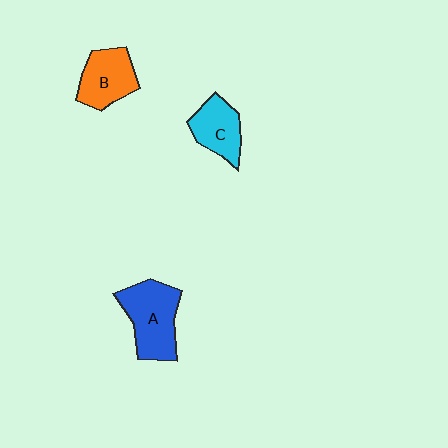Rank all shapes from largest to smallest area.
From largest to smallest: A (blue), B (orange), C (cyan).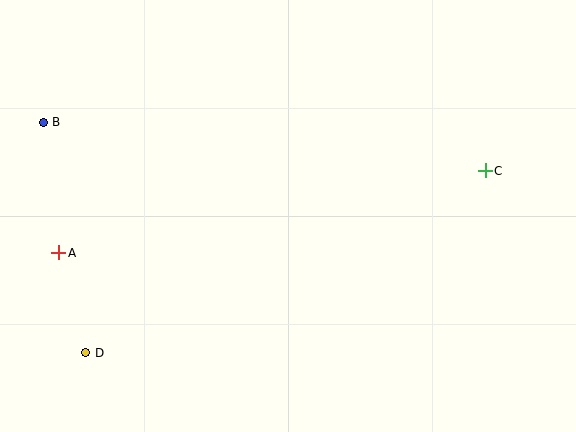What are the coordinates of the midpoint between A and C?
The midpoint between A and C is at (272, 212).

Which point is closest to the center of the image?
Point C at (485, 171) is closest to the center.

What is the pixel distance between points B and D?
The distance between B and D is 234 pixels.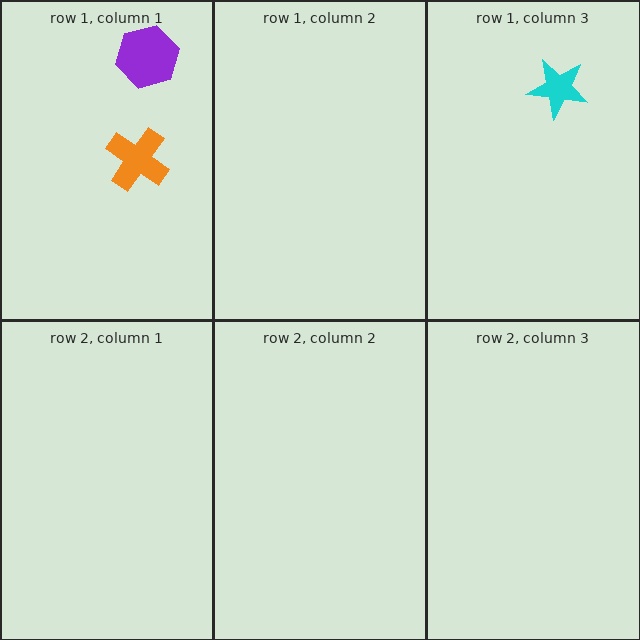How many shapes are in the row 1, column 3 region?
1.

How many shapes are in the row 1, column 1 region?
2.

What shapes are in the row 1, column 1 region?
The orange cross, the purple hexagon.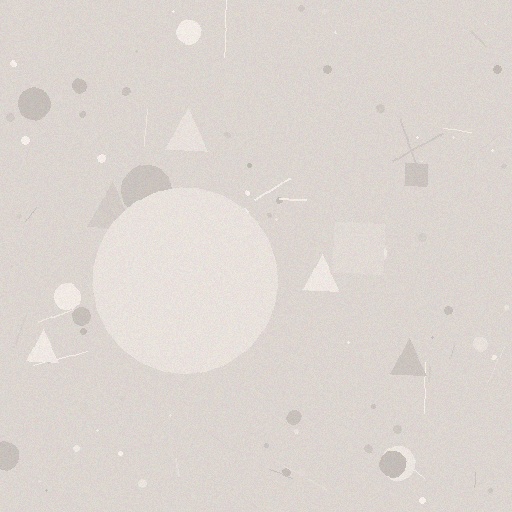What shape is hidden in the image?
A circle is hidden in the image.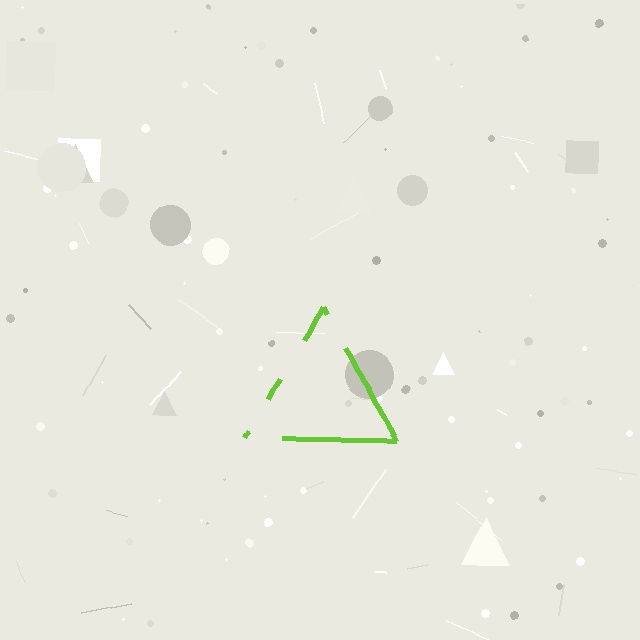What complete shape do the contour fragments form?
The contour fragments form a triangle.